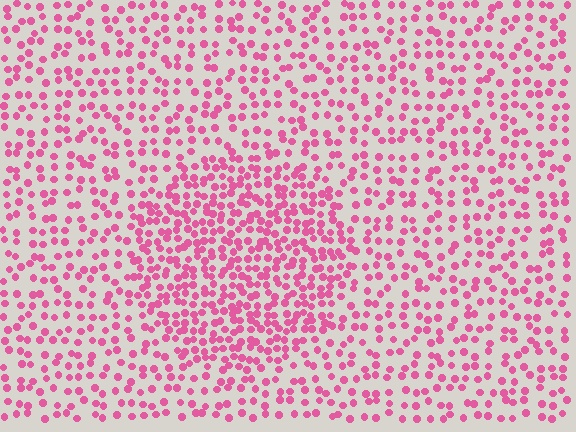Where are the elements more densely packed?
The elements are more densely packed inside the circle boundary.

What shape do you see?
I see a circle.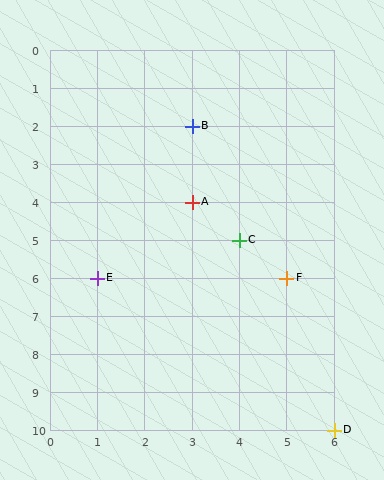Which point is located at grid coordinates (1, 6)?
Point E is at (1, 6).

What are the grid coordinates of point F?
Point F is at grid coordinates (5, 6).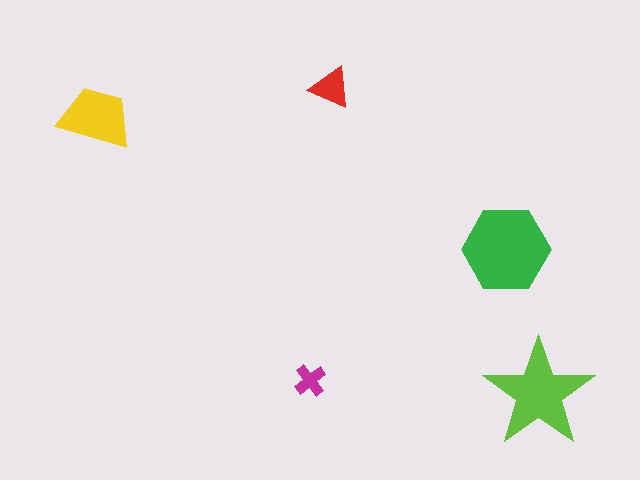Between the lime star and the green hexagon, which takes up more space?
The green hexagon.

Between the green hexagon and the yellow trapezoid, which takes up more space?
The green hexagon.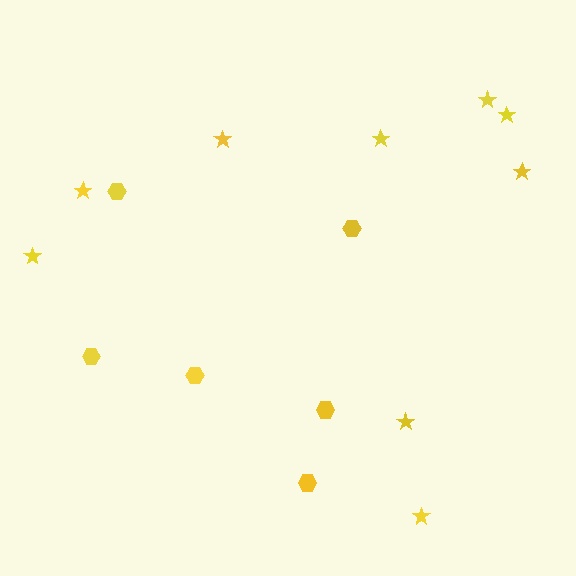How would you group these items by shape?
There are 2 groups: one group of stars (9) and one group of hexagons (6).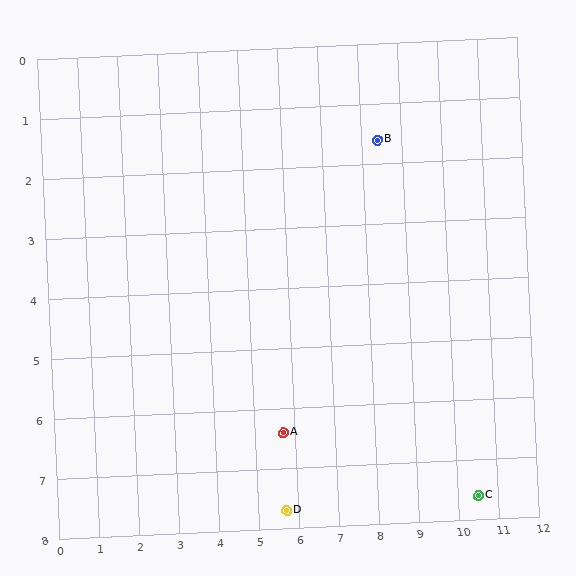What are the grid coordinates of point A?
Point A is at approximately (5.7, 6.4).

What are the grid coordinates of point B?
Point B is at approximately (8.4, 1.6).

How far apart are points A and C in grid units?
Points A and C are about 4.9 grid units apart.